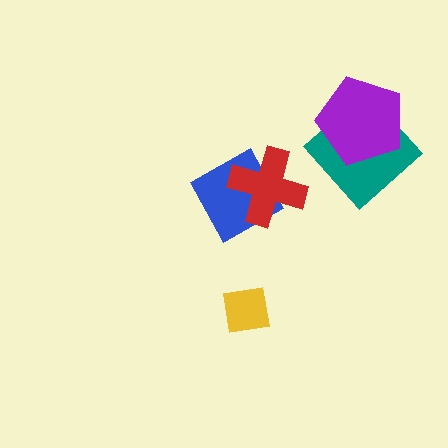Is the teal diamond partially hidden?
Yes, it is partially covered by another shape.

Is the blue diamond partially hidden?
Yes, it is partially covered by another shape.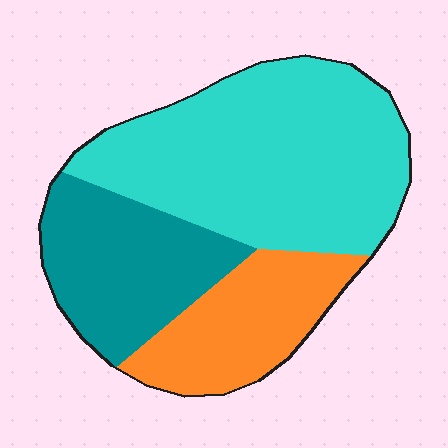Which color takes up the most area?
Cyan, at roughly 50%.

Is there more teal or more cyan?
Cyan.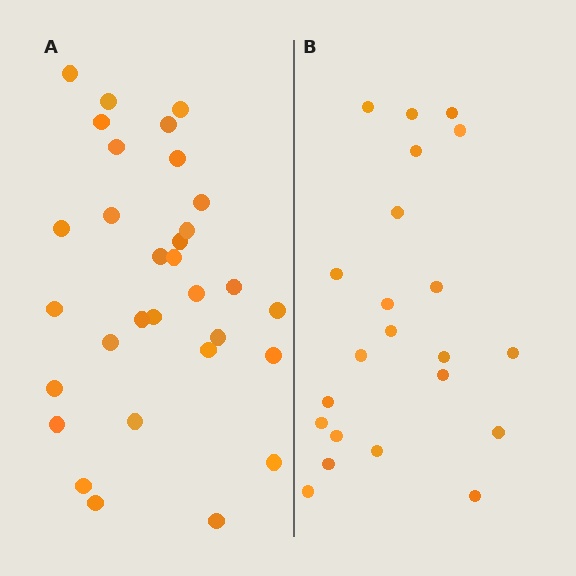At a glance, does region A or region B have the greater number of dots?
Region A (the left region) has more dots.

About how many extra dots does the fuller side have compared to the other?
Region A has roughly 8 or so more dots than region B.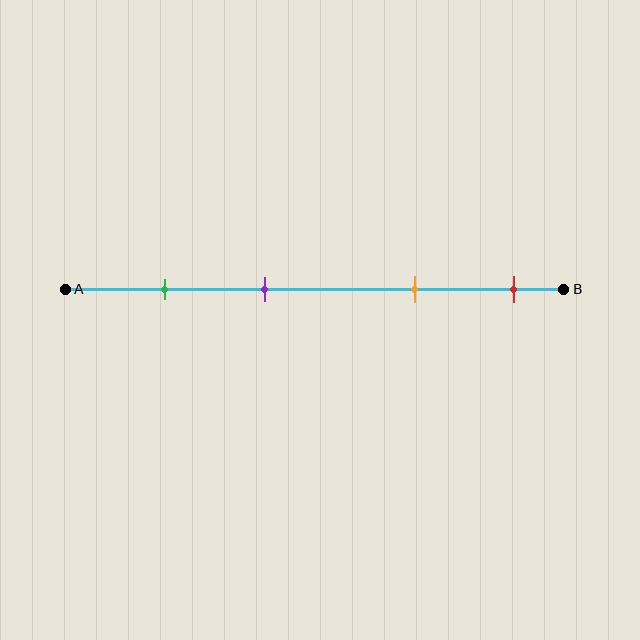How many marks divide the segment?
There are 4 marks dividing the segment.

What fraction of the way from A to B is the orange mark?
The orange mark is approximately 70% (0.7) of the way from A to B.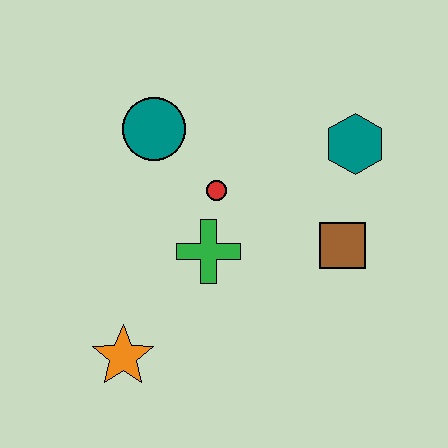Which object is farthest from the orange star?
The teal hexagon is farthest from the orange star.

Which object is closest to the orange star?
The green cross is closest to the orange star.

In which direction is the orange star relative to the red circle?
The orange star is below the red circle.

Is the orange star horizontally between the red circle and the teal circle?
No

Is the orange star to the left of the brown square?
Yes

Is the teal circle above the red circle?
Yes